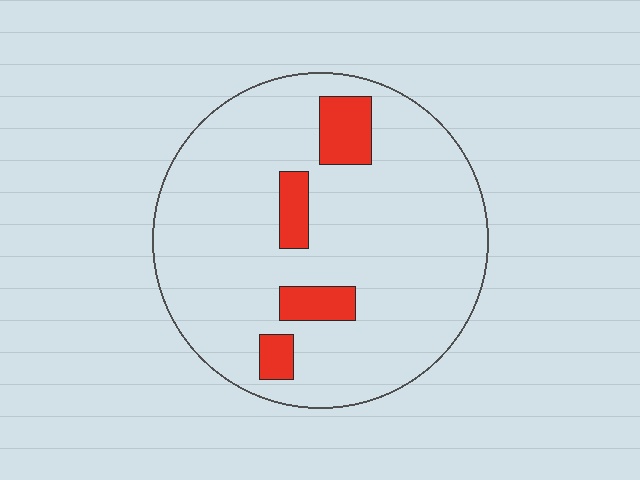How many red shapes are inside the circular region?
4.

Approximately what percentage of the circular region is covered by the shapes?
Approximately 10%.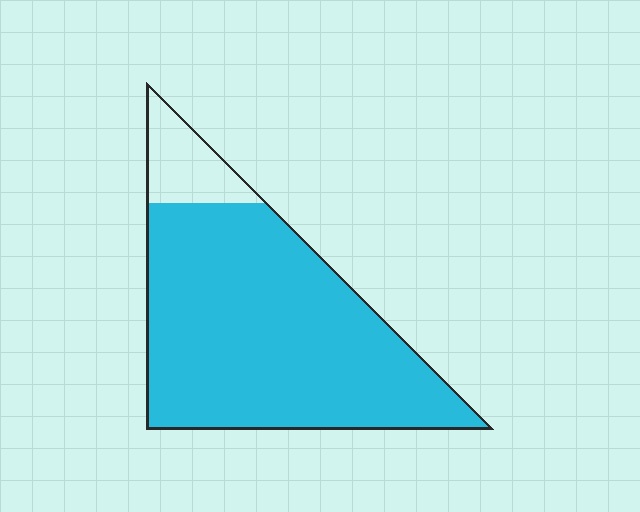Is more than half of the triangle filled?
Yes.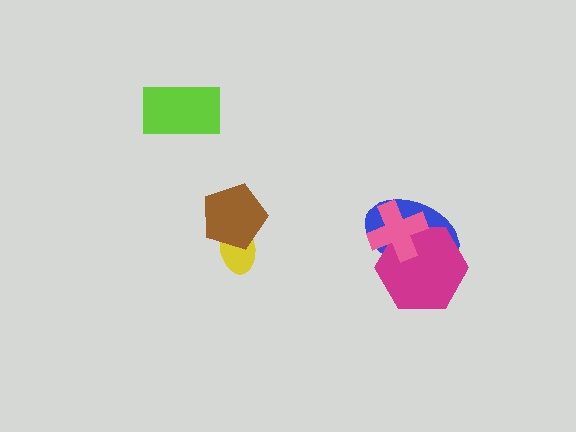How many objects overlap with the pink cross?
2 objects overlap with the pink cross.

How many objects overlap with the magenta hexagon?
2 objects overlap with the magenta hexagon.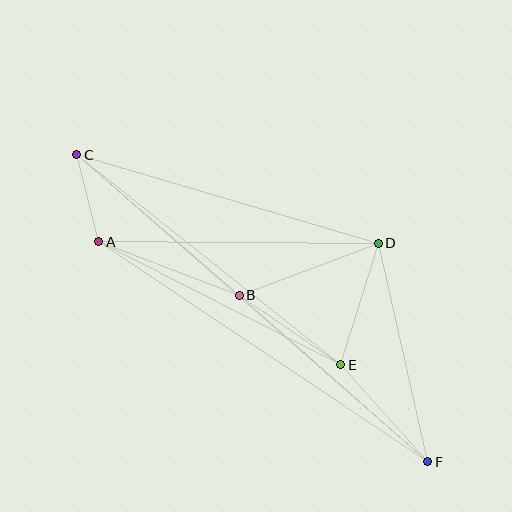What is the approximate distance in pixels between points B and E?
The distance between B and E is approximately 123 pixels.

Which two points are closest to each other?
Points A and C are closest to each other.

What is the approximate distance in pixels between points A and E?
The distance between A and E is approximately 272 pixels.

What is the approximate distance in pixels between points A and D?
The distance between A and D is approximately 280 pixels.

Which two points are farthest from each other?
Points C and F are farthest from each other.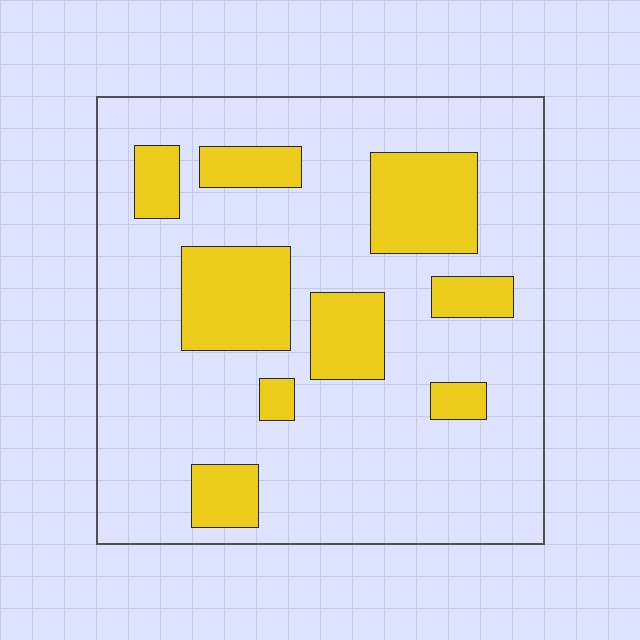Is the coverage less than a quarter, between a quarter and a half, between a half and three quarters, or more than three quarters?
Less than a quarter.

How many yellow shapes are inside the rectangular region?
9.